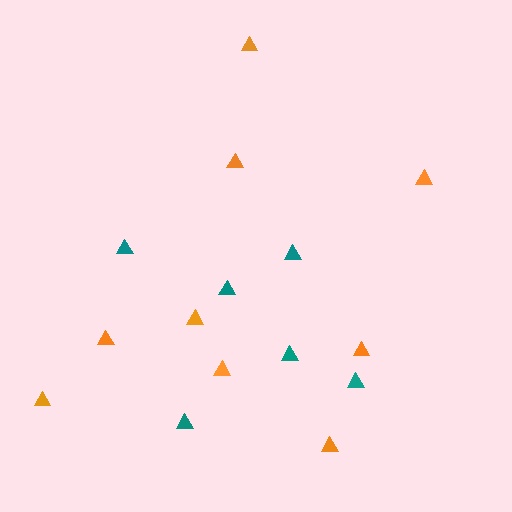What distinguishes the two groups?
There are 2 groups: one group of teal triangles (6) and one group of orange triangles (9).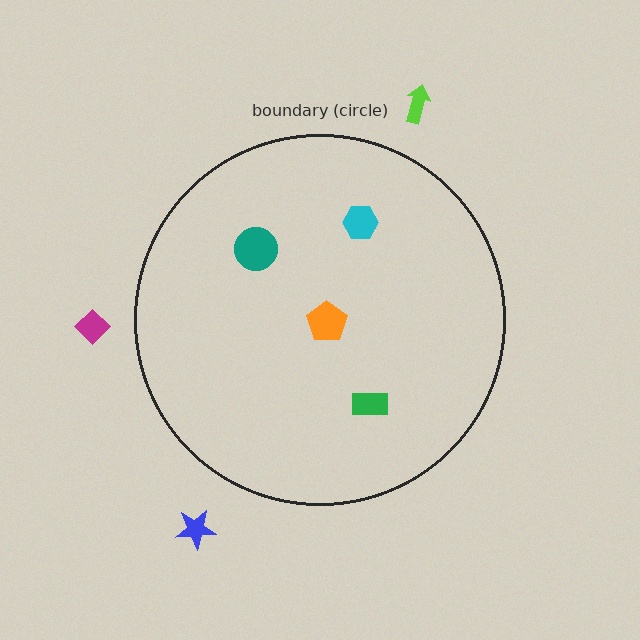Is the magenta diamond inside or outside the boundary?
Outside.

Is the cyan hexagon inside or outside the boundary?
Inside.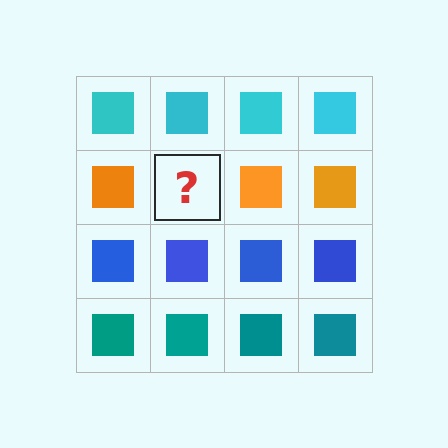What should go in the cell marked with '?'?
The missing cell should contain an orange square.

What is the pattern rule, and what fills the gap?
The rule is that each row has a consistent color. The gap should be filled with an orange square.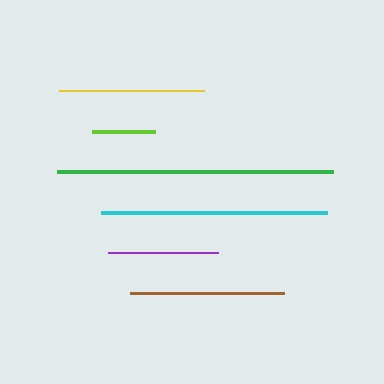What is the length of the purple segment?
The purple segment is approximately 110 pixels long.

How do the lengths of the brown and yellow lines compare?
The brown and yellow lines are approximately the same length.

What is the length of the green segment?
The green segment is approximately 275 pixels long.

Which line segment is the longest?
The green line is the longest at approximately 275 pixels.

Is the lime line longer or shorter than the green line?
The green line is longer than the lime line.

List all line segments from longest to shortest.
From longest to shortest: green, cyan, brown, yellow, purple, lime.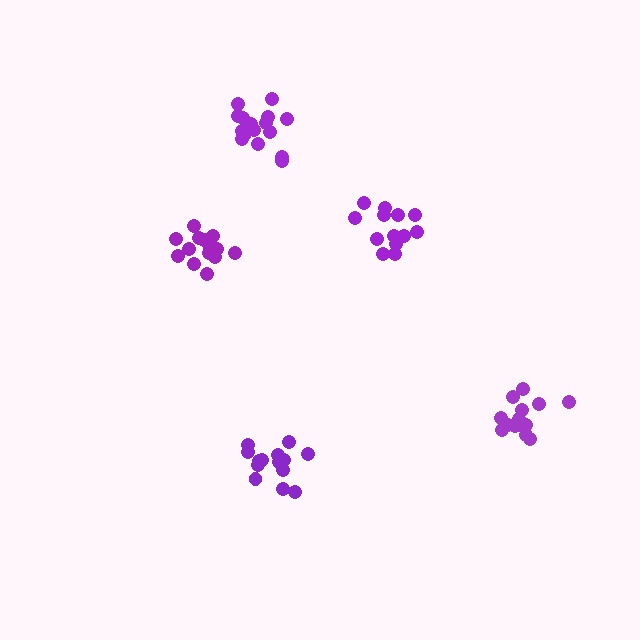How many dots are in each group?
Group 1: 13 dots, Group 2: 14 dots, Group 3: 17 dots, Group 4: 16 dots, Group 5: 16 dots (76 total).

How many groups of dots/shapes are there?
There are 5 groups.